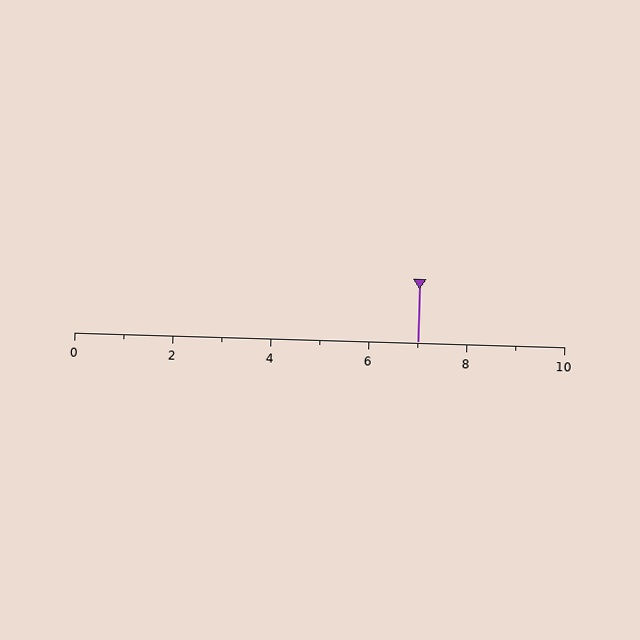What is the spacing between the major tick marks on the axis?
The major ticks are spaced 2 apart.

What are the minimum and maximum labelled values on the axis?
The axis runs from 0 to 10.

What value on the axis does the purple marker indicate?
The marker indicates approximately 7.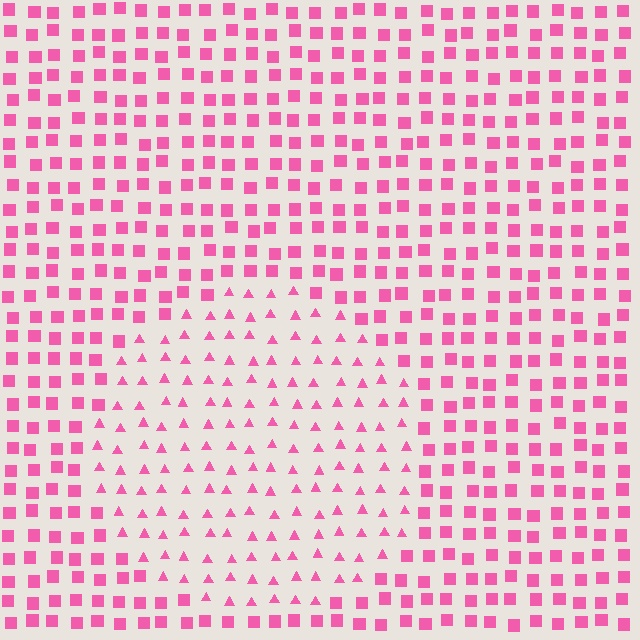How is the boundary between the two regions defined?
The boundary is defined by a change in element shape: triangles inside vs. squares outside. All elements share the same color and spacing.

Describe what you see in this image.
The image is filled with small pink elements arranged in a uniform grid. A circle-shaped region contains triangles, while the surrounding area contains squares. The boundary is defined purely by the change in element shape.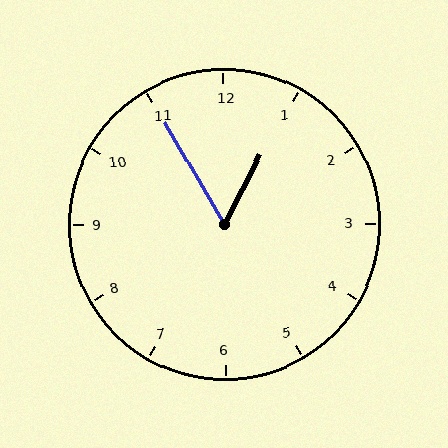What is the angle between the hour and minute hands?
Approximately 58 degrees.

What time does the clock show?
12:55.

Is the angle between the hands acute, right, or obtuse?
It is acute.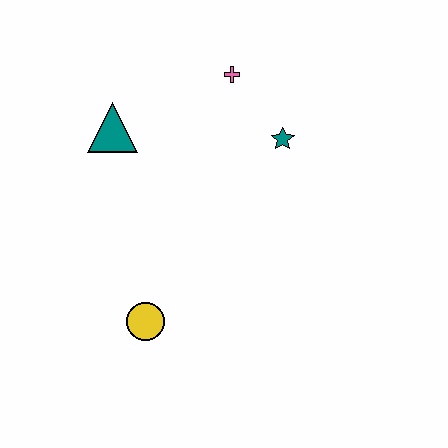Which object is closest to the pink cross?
The teal star is closest to the pink cross.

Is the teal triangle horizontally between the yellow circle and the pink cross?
No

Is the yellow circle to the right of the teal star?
No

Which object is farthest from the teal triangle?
The yellow circle is farthest from the teal triangle.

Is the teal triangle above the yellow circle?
Yes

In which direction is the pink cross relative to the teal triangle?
The pink cross is to the right of the teal triangle.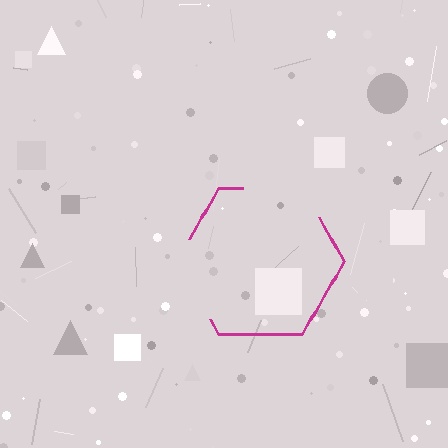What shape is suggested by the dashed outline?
The dashed outline suggests a hexagon.